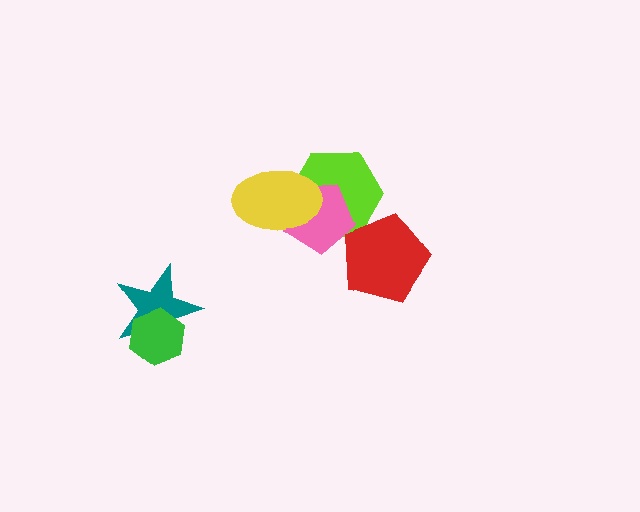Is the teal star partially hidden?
Yes, it is partially covered by another shape.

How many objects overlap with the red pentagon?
1 object overlaps with the red pentagon.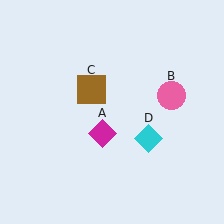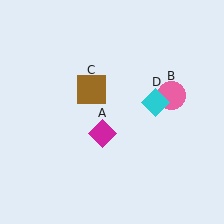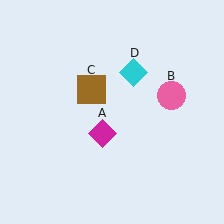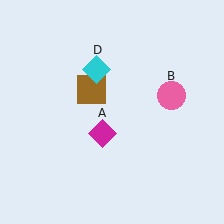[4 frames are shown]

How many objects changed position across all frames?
1 object changed position: cyan diamond (object D).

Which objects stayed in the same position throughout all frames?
Magenta diamond (object A) and pink circle (object B) and brown square (object C) remained stationary.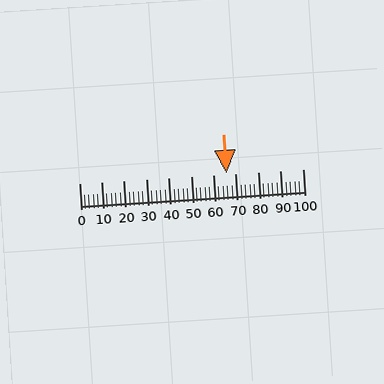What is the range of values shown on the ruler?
The ruler shows values from 0 to 100.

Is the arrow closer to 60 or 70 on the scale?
The arrow is closer to 70.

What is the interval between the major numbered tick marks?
The major tick marks are spaced 10 units apart.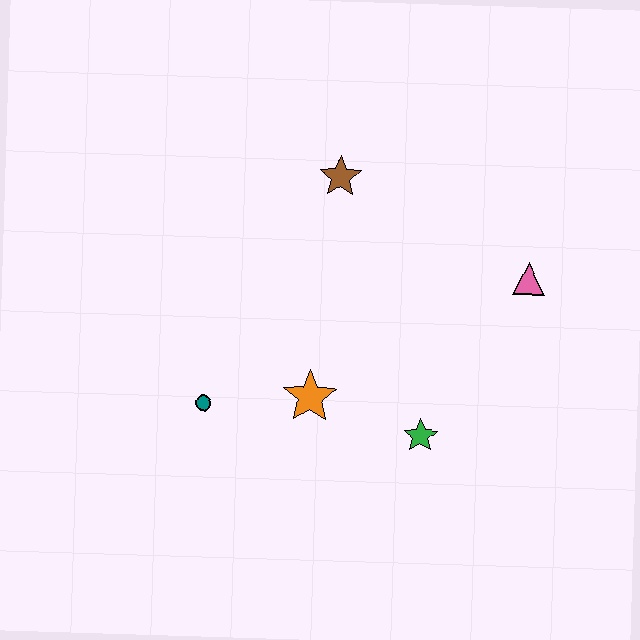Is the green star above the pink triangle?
No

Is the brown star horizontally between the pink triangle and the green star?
No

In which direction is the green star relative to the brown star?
The green star is below the brown star.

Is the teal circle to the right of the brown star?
No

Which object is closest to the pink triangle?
The green star is closest to the pink triangle.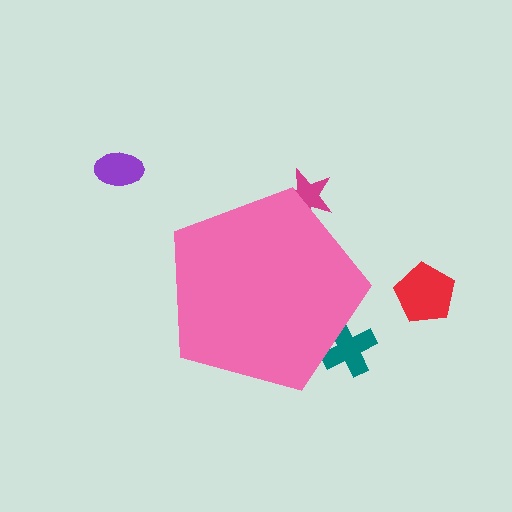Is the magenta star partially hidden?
Yes, the magenta star is partially hidden behind the pink pentagon.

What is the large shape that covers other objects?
A pink pentagon.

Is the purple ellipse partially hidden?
No, the purple ellipse is fully visible.